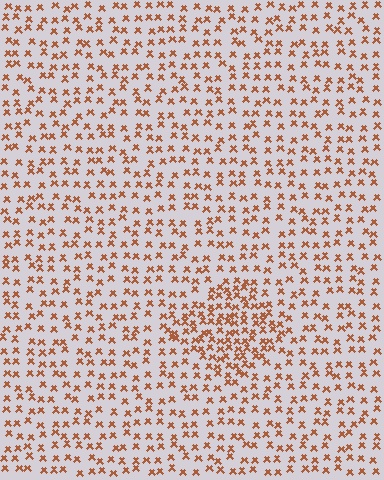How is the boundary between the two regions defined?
The boundary is defined by a change in element density (approximately 1.9x ratio). All elements are the same color, size, and shape.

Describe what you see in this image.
The image contains small brown elements arranged at two different densities. A diamond-shaped region is visible where the elements are more densely packed than the surrounding area.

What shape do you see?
I see a diamond.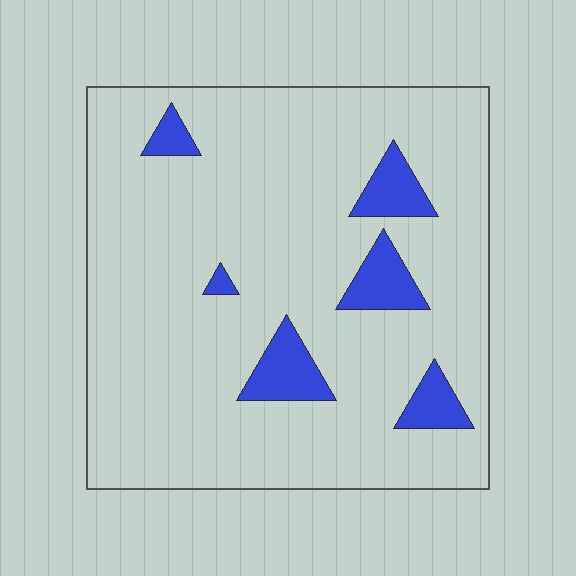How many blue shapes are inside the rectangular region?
6.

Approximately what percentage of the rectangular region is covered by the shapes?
Approximately 10%.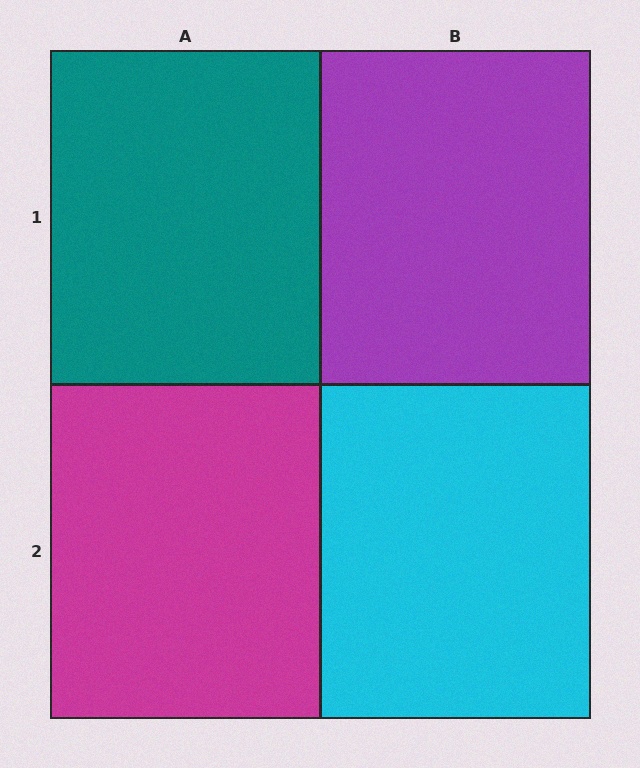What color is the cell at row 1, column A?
Teal.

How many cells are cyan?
1 cell is cyan.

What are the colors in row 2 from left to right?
Magenta, cyan.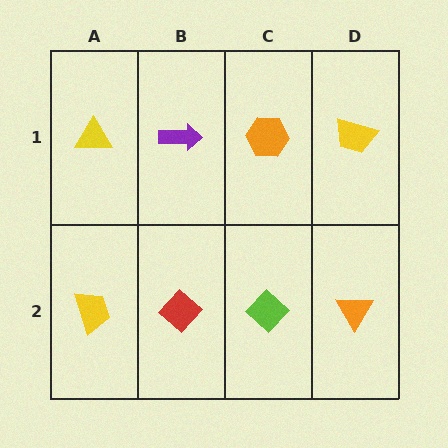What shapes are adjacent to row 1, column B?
A red diamond (row 2, column B), a yellow triangle (row 1, column A), an orange hexagon (row 1, column C).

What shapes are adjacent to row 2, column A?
A yellow triangle (row 1, column A), a red diamond (row 2, column B).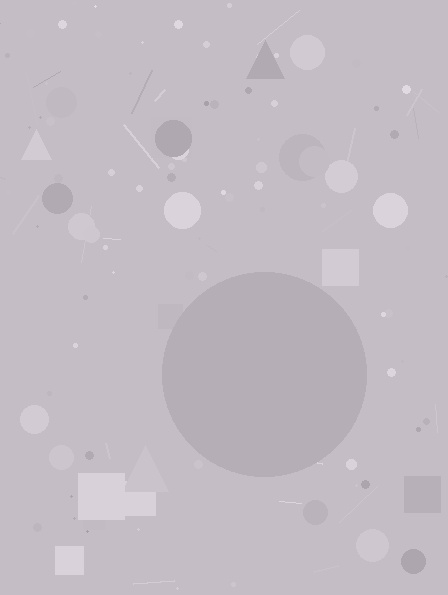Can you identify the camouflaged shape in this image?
The camouflaged shape is a circle.